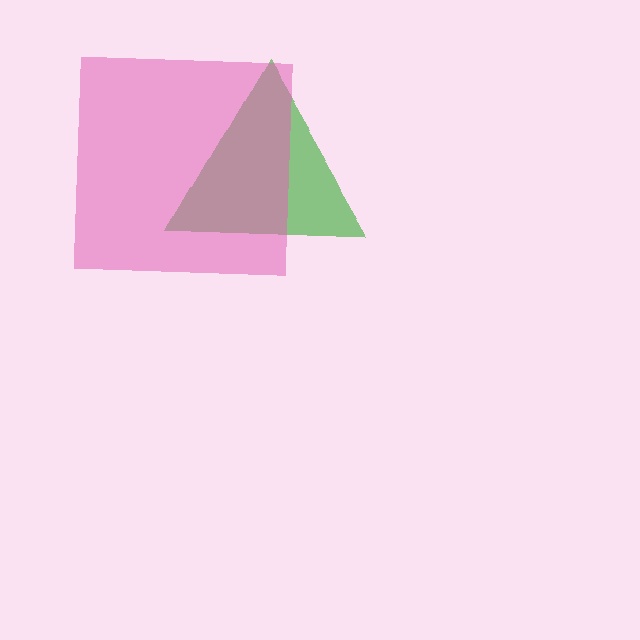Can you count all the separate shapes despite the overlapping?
Yes, there are 2 separate shapes.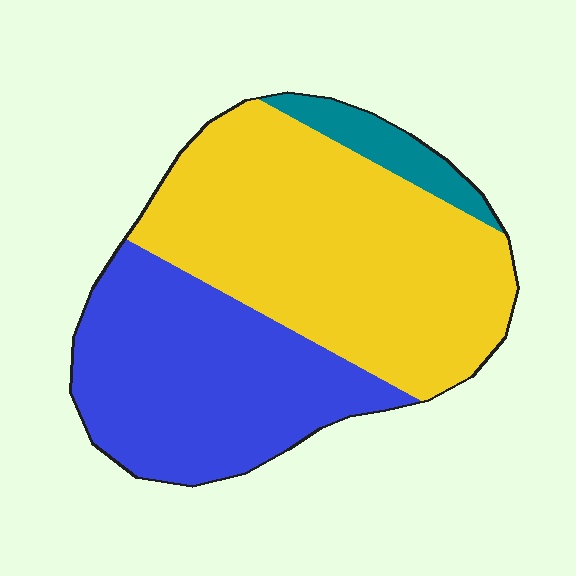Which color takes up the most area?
Yellow, at roughly 55%.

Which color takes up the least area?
Teal, at roughly 5%.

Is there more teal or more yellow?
Yellow.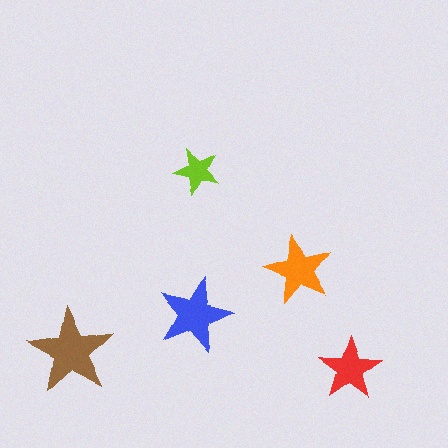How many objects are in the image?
There are 5 objects in the image.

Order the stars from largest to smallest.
the brown one, the blue one, the orange one, the red one, the lime one.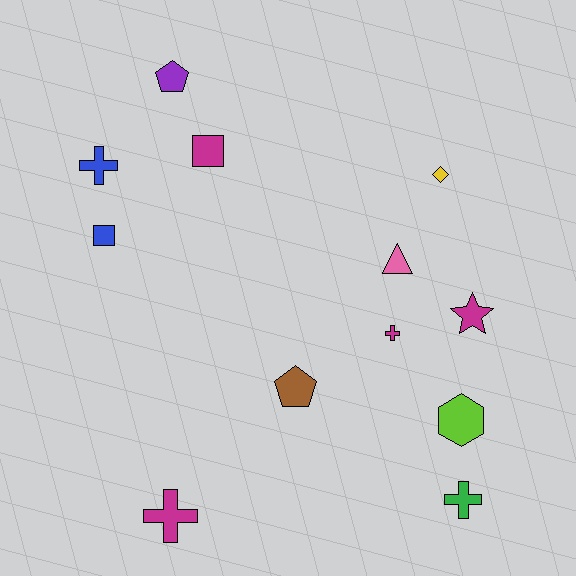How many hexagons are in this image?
There is 1 hexagon.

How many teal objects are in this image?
There are no teal objects.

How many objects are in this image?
There are 12 objects.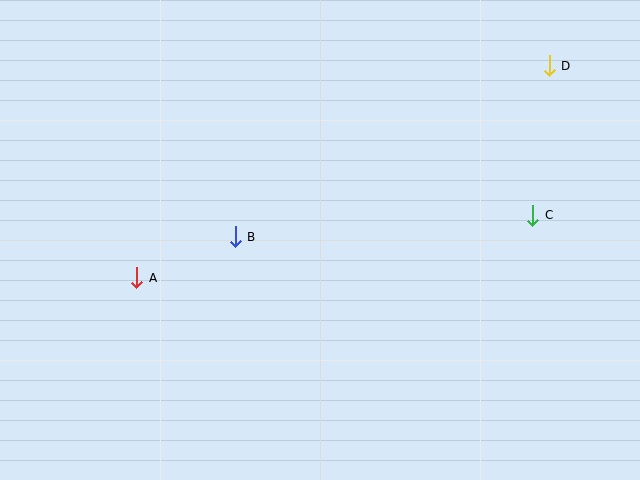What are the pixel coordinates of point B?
Point B is at (235, 237).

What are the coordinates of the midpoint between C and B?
The midpoint between C and B is at (384, 226).